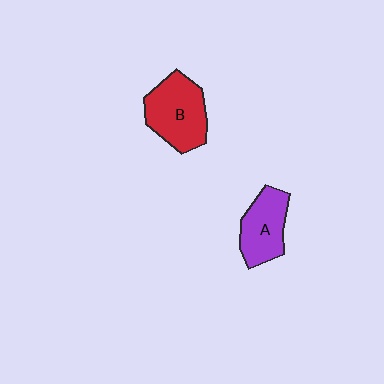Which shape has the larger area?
Shape B (red).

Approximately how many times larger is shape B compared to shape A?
Approximately 1.3 times.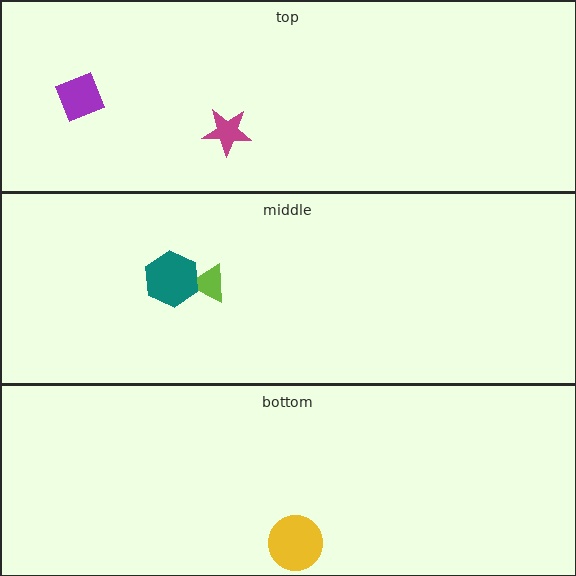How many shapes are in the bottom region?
1.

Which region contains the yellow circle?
The bottom region.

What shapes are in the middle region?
The lime triangle, the teal hexagon.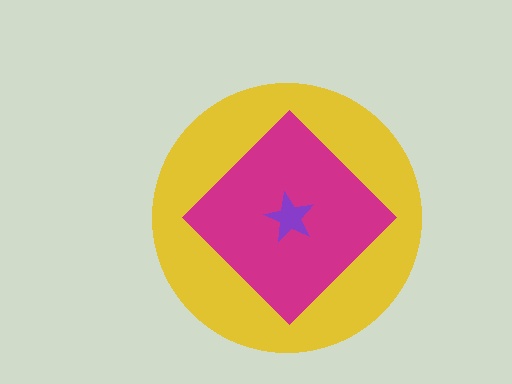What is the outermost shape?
The yellow circle.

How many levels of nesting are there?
3.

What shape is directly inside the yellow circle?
The magenta diamond.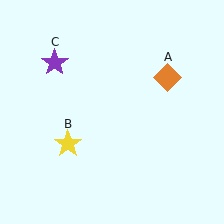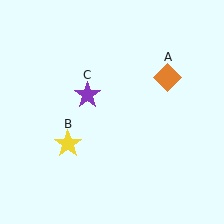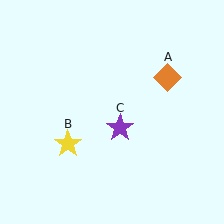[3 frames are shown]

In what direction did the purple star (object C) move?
The purple star (object C) moved down and to the right.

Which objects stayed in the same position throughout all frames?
Orange diamond (object A) and yellow star (object B) remained stationary.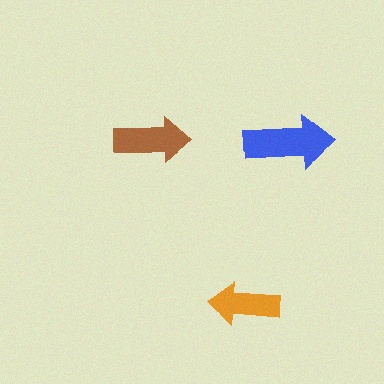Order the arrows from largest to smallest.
the blue one, the brown one, the orange one.